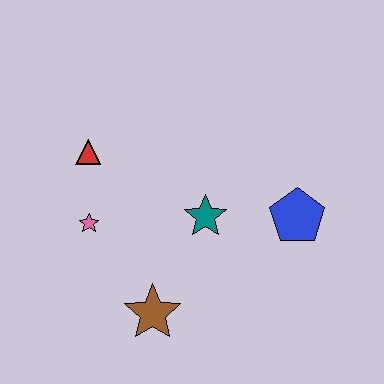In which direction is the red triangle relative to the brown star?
The red triangle is above the brown star.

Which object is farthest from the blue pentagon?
The red triangle is farthest from the blue pentagon.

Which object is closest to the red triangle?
The pink star is closest to the red triangle.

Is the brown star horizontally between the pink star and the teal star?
Yes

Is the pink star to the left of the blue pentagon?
Yes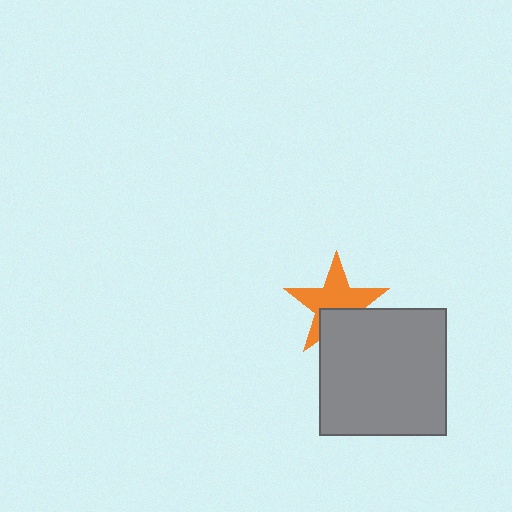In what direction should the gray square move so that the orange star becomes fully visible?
The gray square should move down. That is the shortest direction to clear the overlap and leave the orange star fully visible.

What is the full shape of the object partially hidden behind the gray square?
The partially hidden object is an orange star.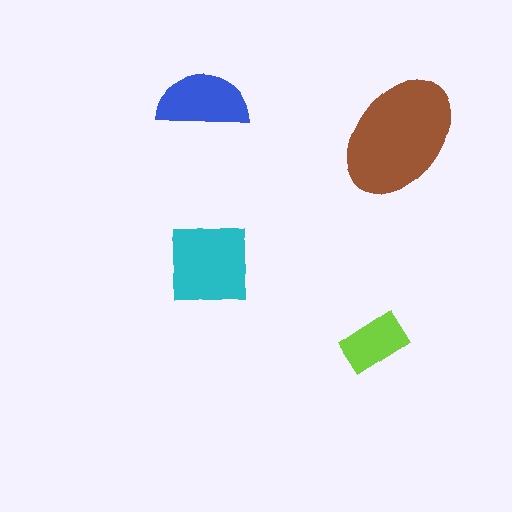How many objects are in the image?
There are 4 objects in the image.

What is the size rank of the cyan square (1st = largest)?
2nd.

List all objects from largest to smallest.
The brown ellipse, the cyan square, the blue semicircle, the lime rectangle.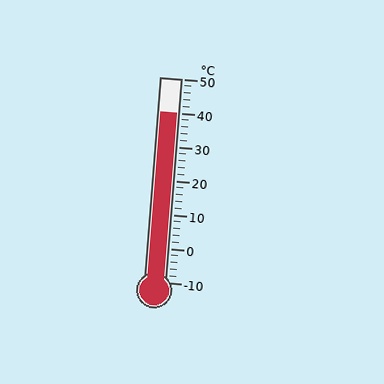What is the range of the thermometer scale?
The thermometer scale ranges from -10°C to 50°C.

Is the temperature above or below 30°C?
The temperature is above 30°C.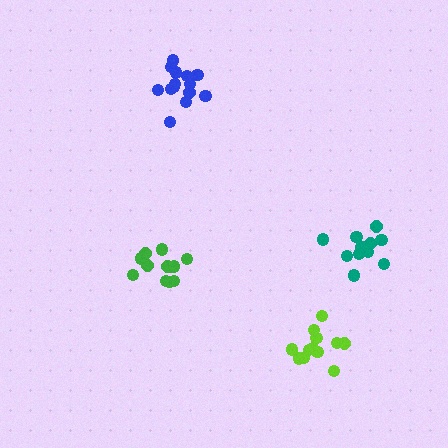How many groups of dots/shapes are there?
There are 4 groups.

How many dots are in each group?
Group 1: 12 dots, Group 2: 14 dots, Group 3: 12 dots, Group 4: 12 dots (50 total).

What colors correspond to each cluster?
The clusters are colored: teal, blue, lime, green.